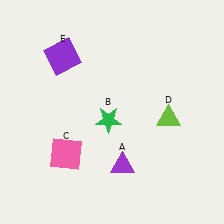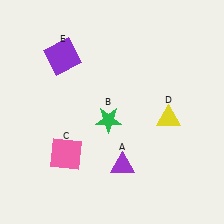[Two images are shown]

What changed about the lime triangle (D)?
In Image 1, D is lime. In Image 2, it changed to yellow.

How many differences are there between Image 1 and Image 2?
There is 1 difference between the two images.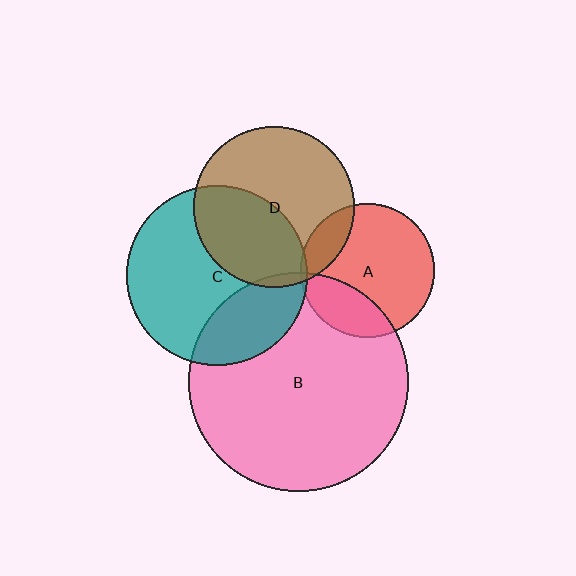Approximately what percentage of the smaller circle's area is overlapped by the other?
Approximately 25%.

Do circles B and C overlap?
Yes.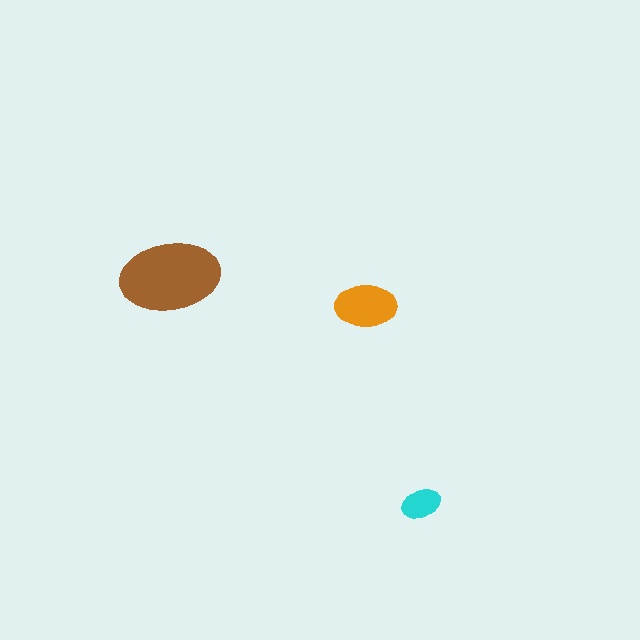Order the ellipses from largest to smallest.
the brown one, the orange one, the cyan one.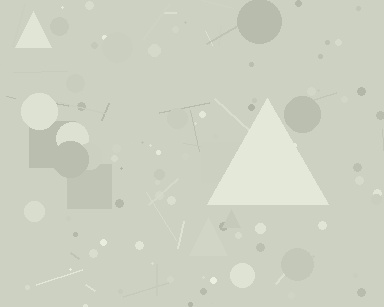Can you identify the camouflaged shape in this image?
The camouflaged shape is a triangle.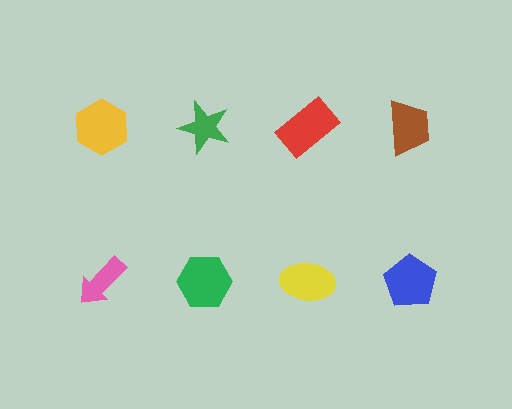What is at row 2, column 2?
A green hexagon.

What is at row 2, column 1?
A pink arrow.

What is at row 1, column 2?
A green star.